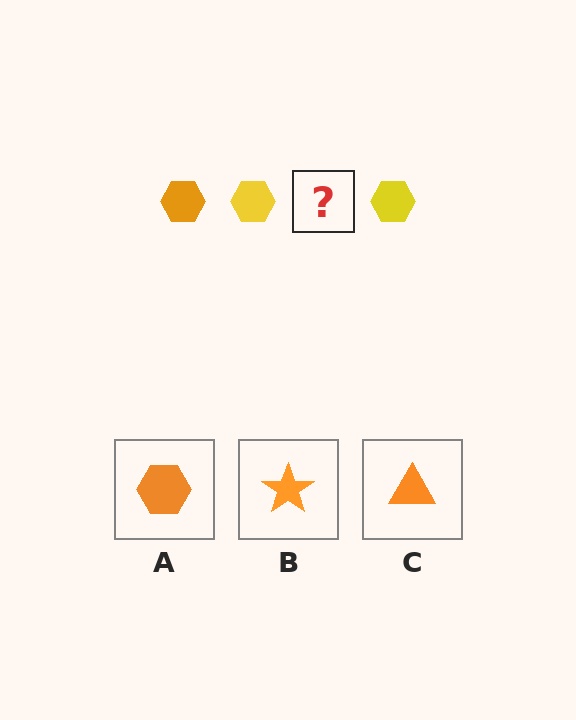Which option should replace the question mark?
Option A.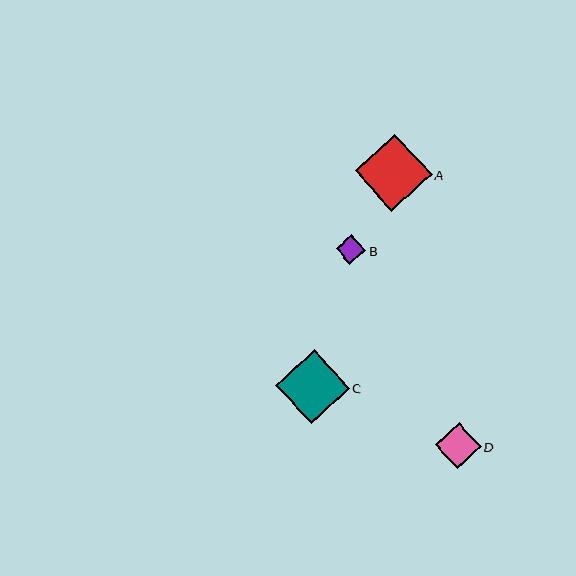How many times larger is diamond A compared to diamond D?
Diamond A is approximately 1.7 times the size of diamond D.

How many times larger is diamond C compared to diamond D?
Diamond C is approximately 1.6 times the size of diamond D.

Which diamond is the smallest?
Diamond B is the smallest with a size of approximately 30 pixels.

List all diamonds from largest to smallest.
From largest to smallest: A, C, D, B.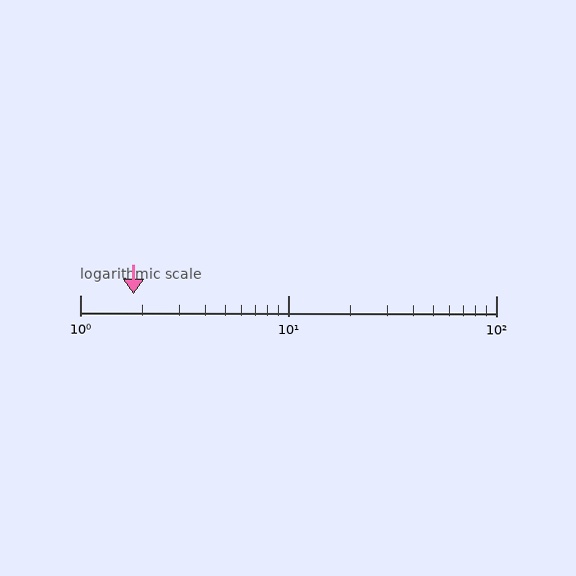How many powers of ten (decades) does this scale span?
The scale spans 2 decades, from 1 to 100.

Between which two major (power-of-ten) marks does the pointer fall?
The pointer is between 1 and 10.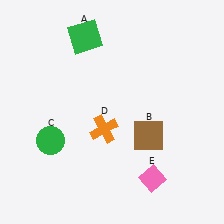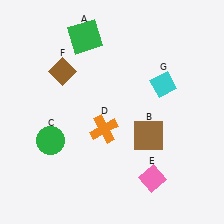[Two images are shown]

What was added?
A brown diamond (F), a cyan diamond (G) were added in Image 2.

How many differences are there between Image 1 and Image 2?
There are 2 differences between the two images.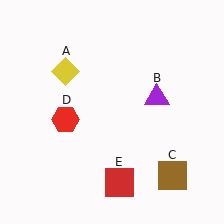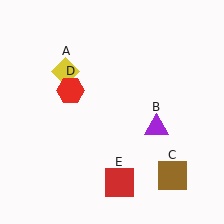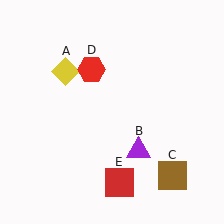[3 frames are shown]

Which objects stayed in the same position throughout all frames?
Yellow diamond (object A) and brown square (object C) and red square (object E) remained stationary.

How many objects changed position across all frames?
2 objects changed position: purple triangle (object B), red hexagon (object D).